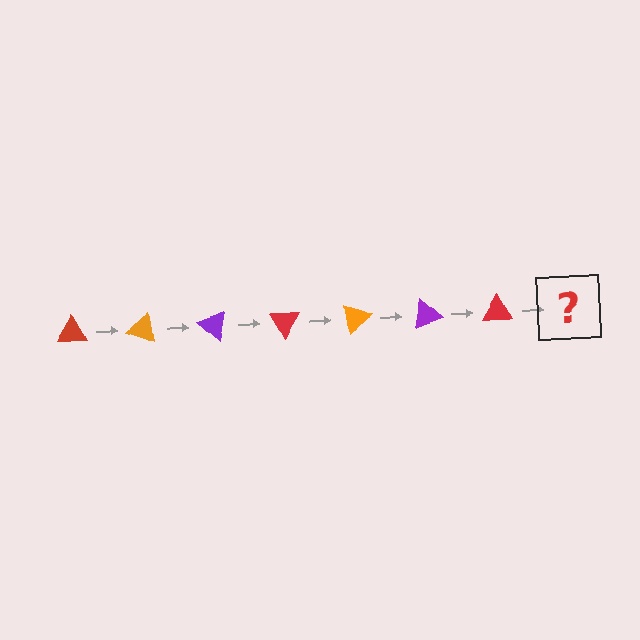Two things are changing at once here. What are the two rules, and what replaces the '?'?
The two rules are that it rotates 20 degrees each step and the color cycles through red, orange, and purple. The '?' should be an orange triangle, rotated 140 degrees from the start.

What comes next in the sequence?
The next element should be an orange triangle, rotated 140 degrees from the start.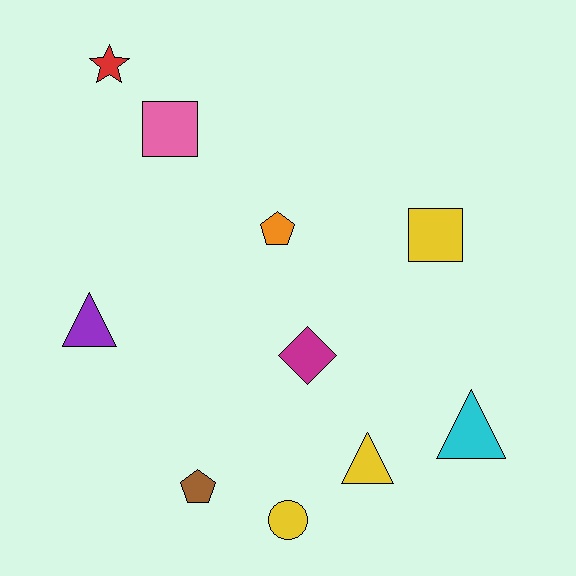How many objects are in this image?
There are 10 objects.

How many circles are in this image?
There is 1 circle.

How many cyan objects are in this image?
There is 1 cyan object.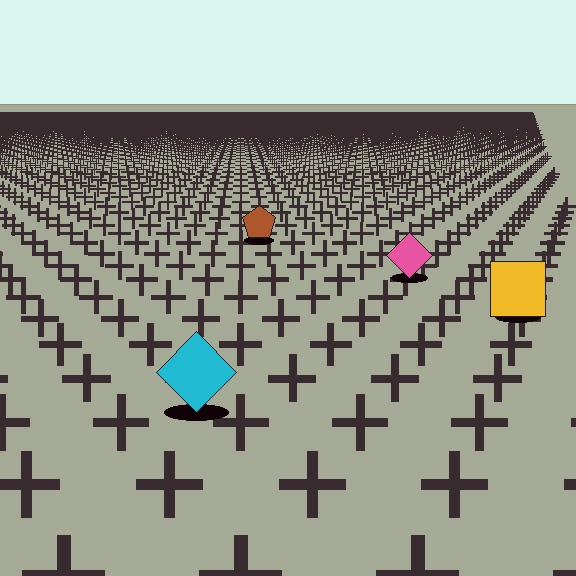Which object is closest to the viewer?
The cyan diamond is closest. The texture marks near it are larger and more spread out.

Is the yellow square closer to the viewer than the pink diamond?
Yes. The yellow square is closer — you can tell from the texture gradient: the ground texture is coarser near it.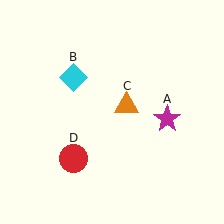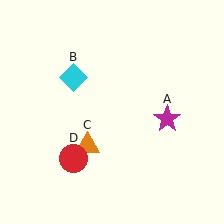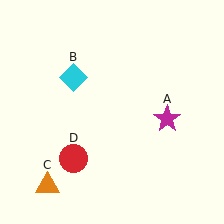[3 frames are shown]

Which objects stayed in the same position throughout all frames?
Magenta star (object A) and cyan diamond (object B) and red circle (object D) remained stationary.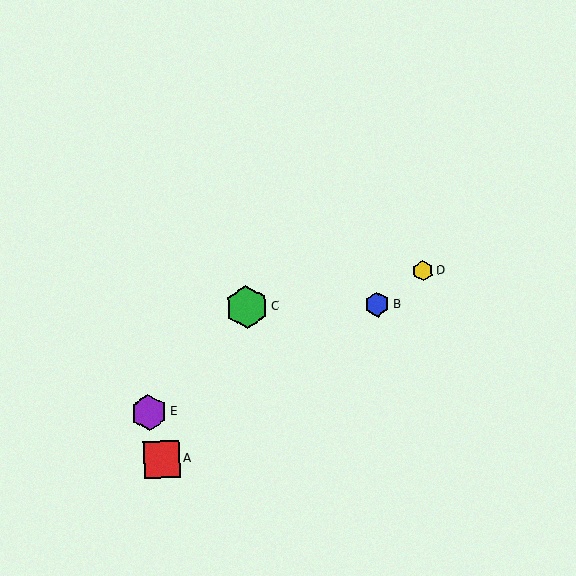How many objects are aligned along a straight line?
3 objects (A, B, D) are aligned along a straight line.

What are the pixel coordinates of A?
Object A is at (162, 460).